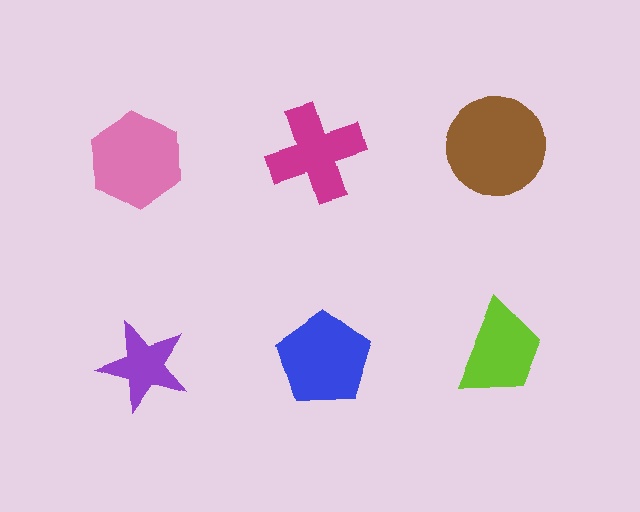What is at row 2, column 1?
A purple star.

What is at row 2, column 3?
A lime trapezoid.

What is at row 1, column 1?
A pink hexagon.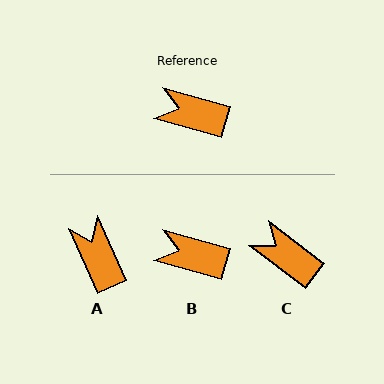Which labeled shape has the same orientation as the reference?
B.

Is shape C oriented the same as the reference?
No, it is off by about 21 degrees.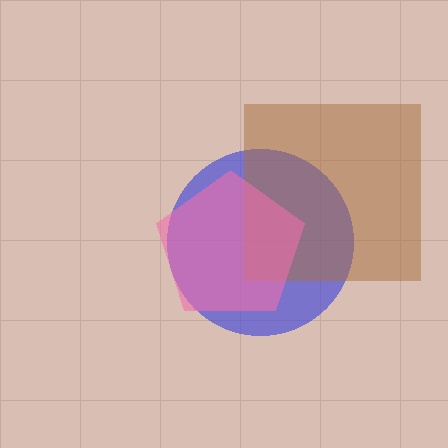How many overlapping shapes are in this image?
There are 3 overlapping shapes in the image.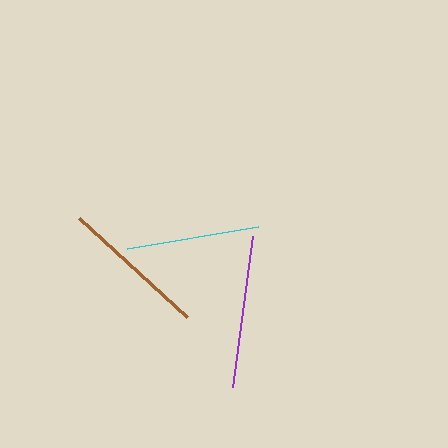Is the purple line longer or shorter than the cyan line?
The purple line is longer than the cyan line.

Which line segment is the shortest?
The cyan line is the shortest at approximately 133 pixels.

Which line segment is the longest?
The purple line is the longest at approximately 153 pixels.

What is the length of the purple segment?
The purple segment is approximately 153 pixels long.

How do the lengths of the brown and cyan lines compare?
The brown and cyan lines are approximately the same length.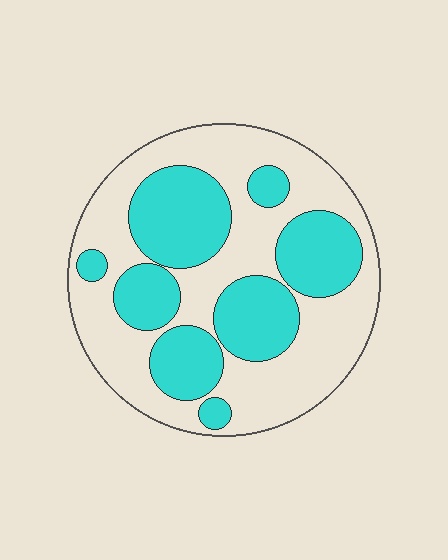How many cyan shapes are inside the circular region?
8.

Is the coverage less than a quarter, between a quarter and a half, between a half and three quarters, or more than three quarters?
Between a quarter and a half.